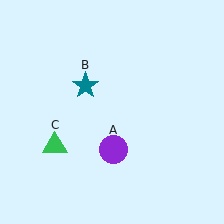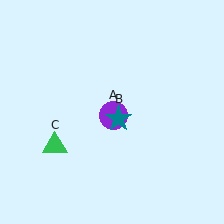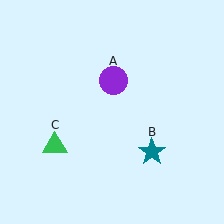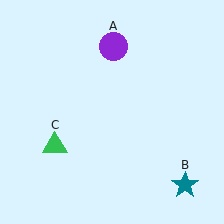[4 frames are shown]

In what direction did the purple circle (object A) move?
The purple circle (object A) moved up.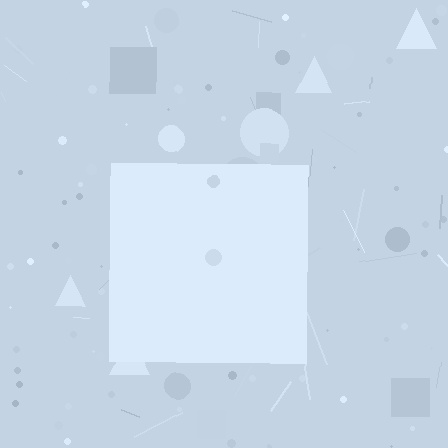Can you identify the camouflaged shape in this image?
The camouflaged shape is a square.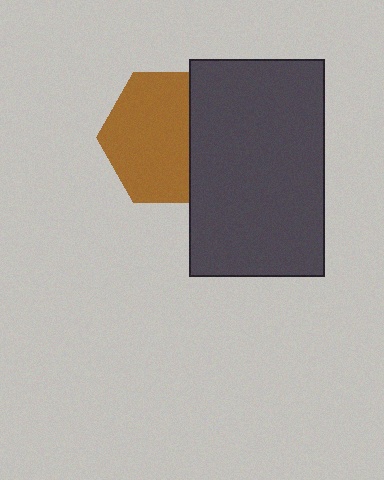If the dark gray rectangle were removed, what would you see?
You would see the complete brown hexagon.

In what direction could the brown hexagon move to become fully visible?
The brown hexagon could move left. That would shift it out from behind the dark gray rectangle entirely.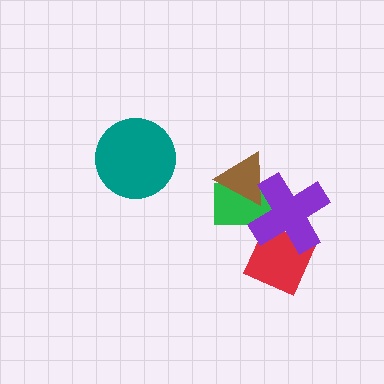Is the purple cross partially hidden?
No, no other shape covers it.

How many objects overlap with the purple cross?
3 objects overlap with the purple cross.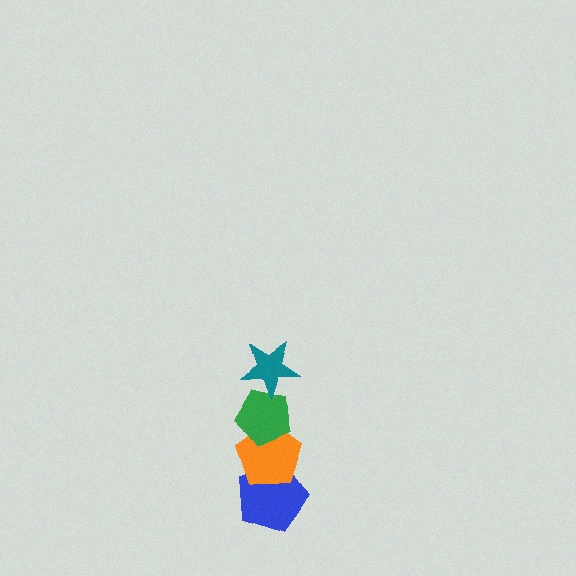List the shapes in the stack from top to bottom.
From top to bottom: the teal star, the green pentagon, the orange pentagon, the blue pentagon.